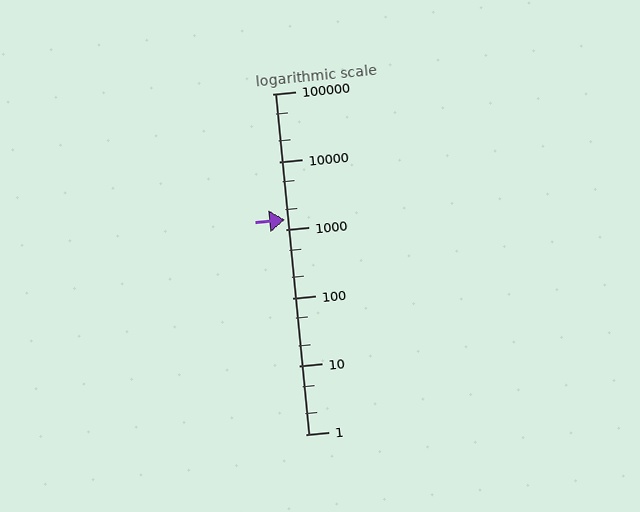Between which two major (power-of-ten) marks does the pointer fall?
The pointer is between 1000 and 10000.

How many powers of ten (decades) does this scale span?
The scale spans 5 decades, from 1 to 100000.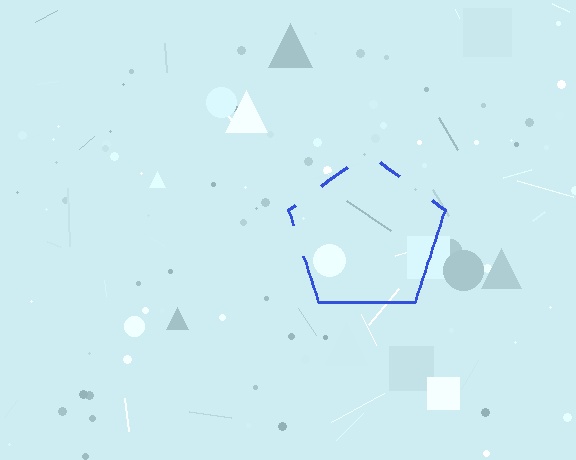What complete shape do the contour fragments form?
The contour fragments form a pentagon.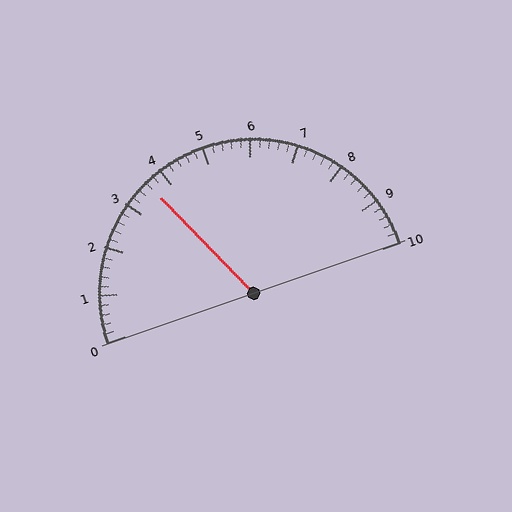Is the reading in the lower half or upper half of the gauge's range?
The reading is in the lower half of the range (0 to 10).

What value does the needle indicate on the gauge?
The needle indicates approximately 3.6.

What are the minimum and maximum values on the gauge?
The gauge ranges from 0 to 10.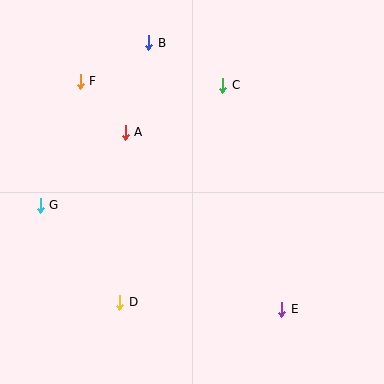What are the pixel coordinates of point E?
Point E is at (282, 309).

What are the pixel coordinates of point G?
Point G is at (40, 205).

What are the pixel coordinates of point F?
Point F is at (80, 81).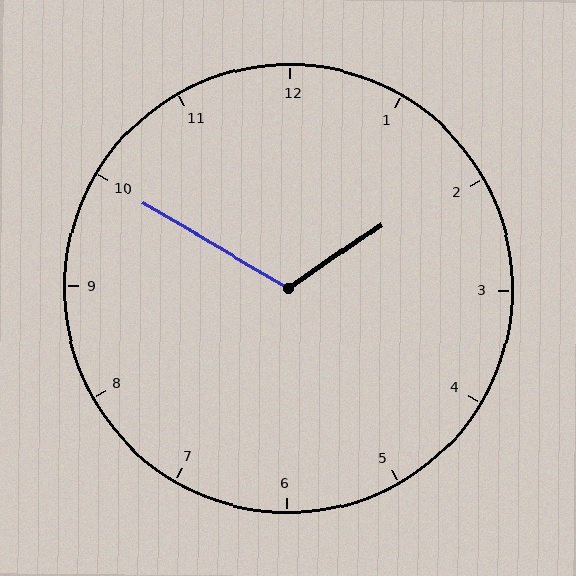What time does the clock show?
1:50.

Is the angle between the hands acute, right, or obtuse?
It is obtuse.